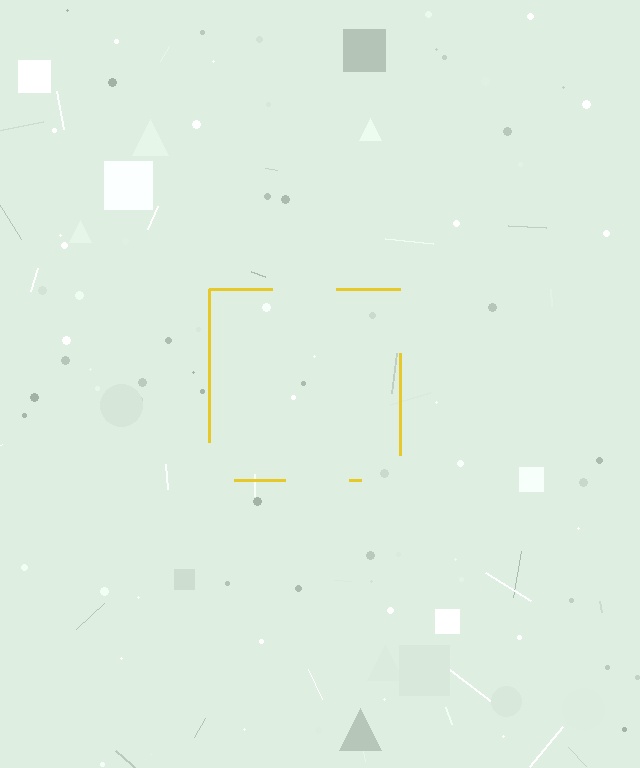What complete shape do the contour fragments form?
The contour fragments form a square.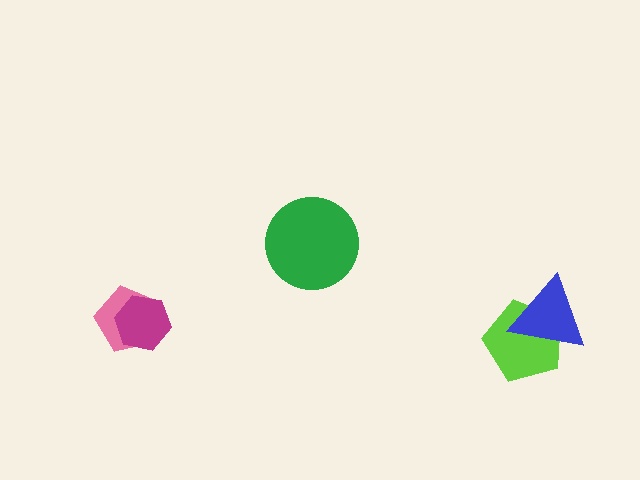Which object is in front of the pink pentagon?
The magenta hexagon is in front of the pink pentagon.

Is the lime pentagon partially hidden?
Yes, it is partially covered by another shape.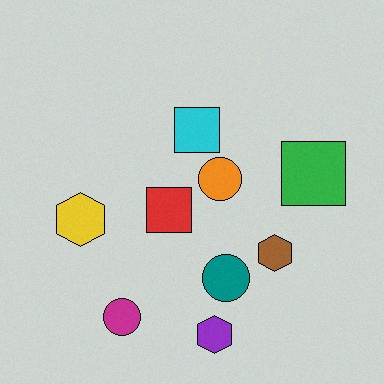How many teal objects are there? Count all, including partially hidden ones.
There is 1 teal object.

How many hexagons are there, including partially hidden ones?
There are 3 hexagons.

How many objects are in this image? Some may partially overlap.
There are 9 objects.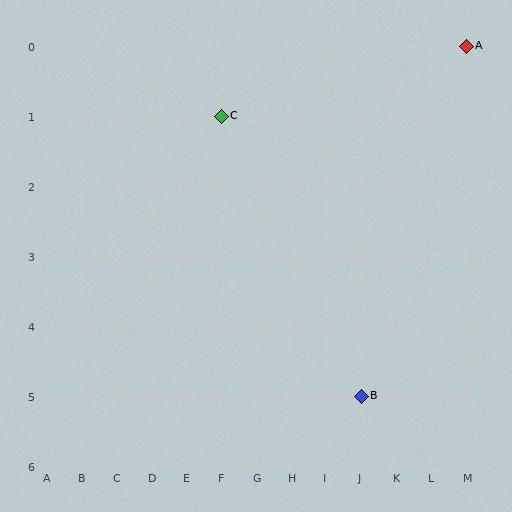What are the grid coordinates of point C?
Point C is at grid coordinates (F, 1).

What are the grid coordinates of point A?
Point A is at grid coordinates (M, 0).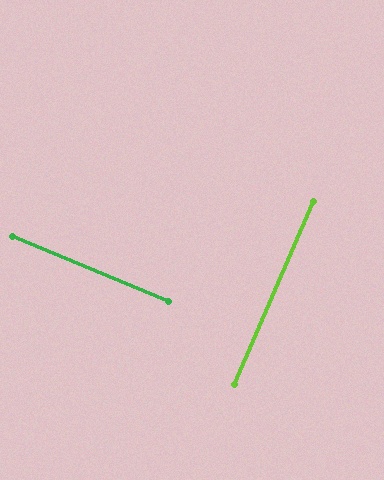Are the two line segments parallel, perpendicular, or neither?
Perpendicular — they meet at approximately 89°.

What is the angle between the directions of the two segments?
Approximately 89 degrees.